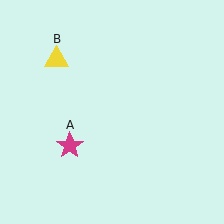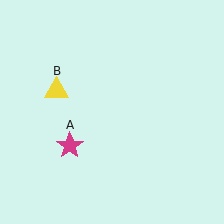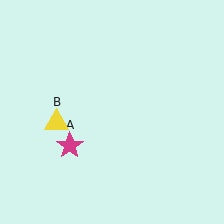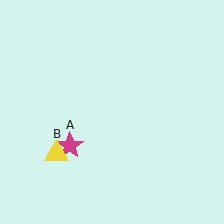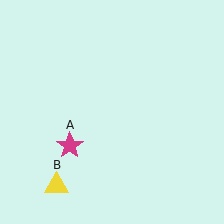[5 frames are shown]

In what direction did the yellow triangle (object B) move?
The yellow triangle (object B) moved down.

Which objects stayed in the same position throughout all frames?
Magenta star (object A) remained stationary.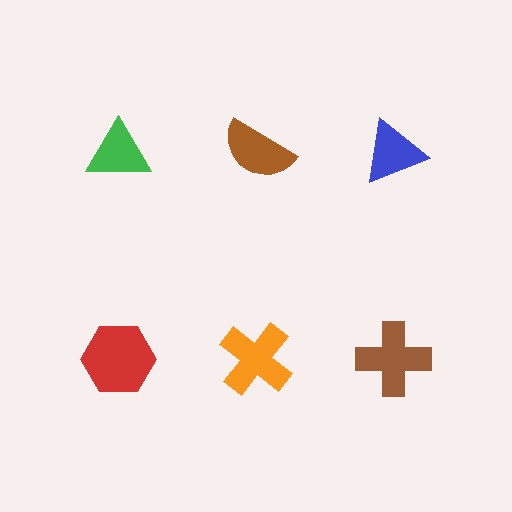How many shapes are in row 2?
3 shapes.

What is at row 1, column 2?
A brown semicircle.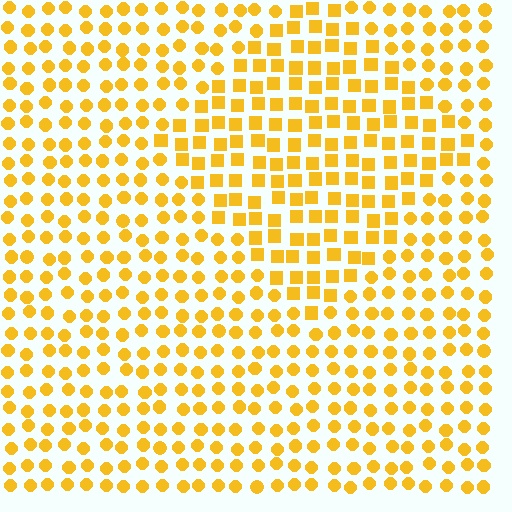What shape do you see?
I see a diamond.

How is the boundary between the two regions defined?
The boundary is defined by a change in element shape: squares inside vs. circles outside. All elements share the same color and spacing.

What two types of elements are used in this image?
The image uses squares inside the diamond region and circles outside it.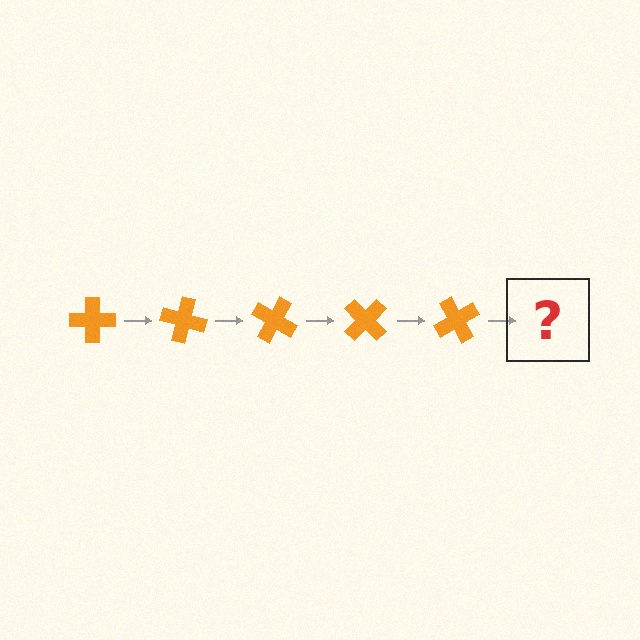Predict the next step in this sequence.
The next step is an orange cross rotated 75 degrees.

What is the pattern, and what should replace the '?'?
The pattern is that the cross rotates 15 degrees each step. The '?' should be an orange cross rotated 75 degrees.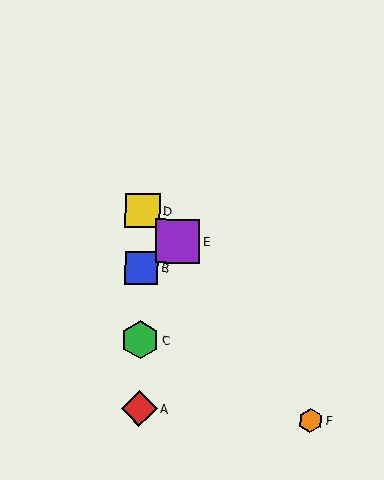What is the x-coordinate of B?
Object B is at x≈142.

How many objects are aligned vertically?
4 objects (A, B, C, D) are aligned vertically.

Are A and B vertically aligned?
Yes, both are at x≈139.